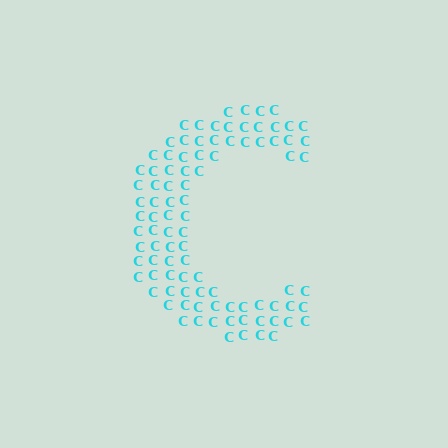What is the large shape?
The large shape is the letter C.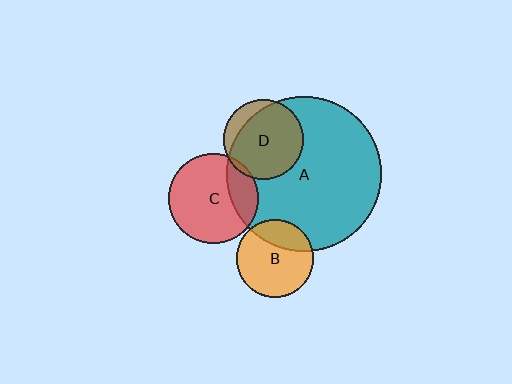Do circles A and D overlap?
Yes.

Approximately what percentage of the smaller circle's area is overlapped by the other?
Approximately 85%.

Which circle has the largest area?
Circle A (teal).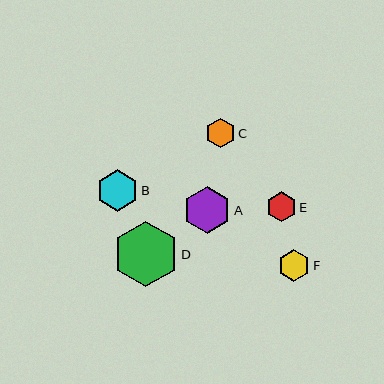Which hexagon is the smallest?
Hexagon C is the smallest with a size of approximately 29 pixels.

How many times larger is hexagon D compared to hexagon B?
Hexagon D is approximately 1.6 times the size of hexagon B.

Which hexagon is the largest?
Hexagon D is the largest with a size of approximately 66 pixels.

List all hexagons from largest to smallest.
From largest to smallest: D, A, B, F, E, C.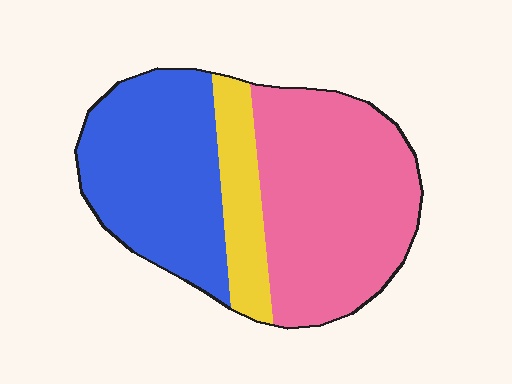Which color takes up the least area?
Yellow, at roughly 15%.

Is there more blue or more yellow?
Blue.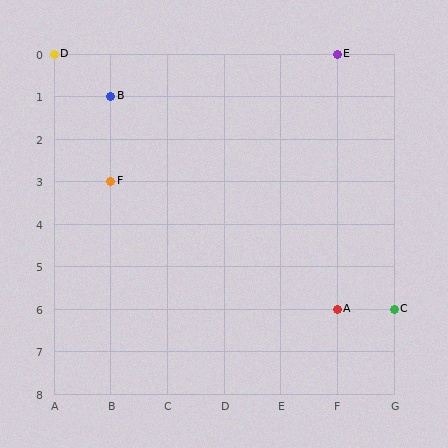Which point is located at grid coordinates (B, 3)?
Point F is at (B, 3).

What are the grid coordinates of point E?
Point E is at grid coordinates (F, 0).